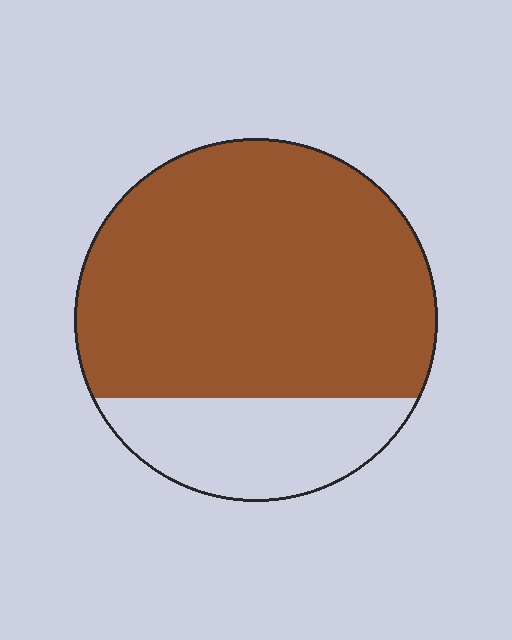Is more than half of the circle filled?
Yes.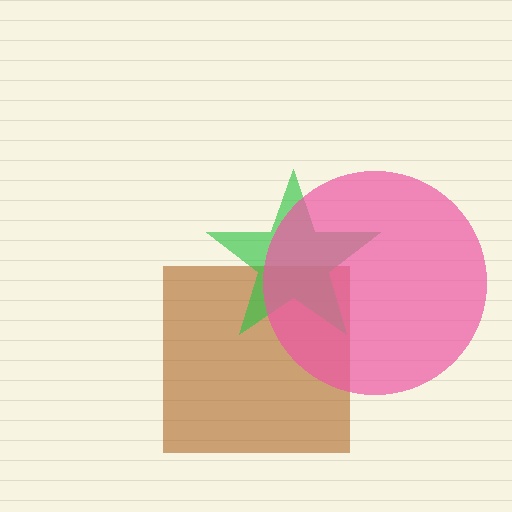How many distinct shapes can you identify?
There are 3 distinct shapes: a brown square, a green star, a pink circle.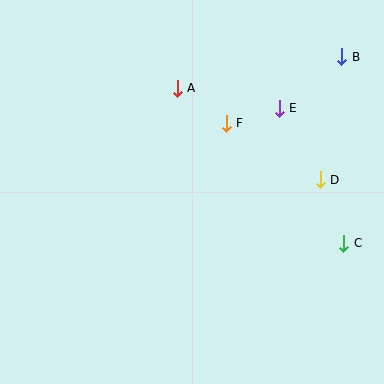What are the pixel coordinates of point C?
Point C is at (344, 243).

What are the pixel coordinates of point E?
Point E is at (279, 108).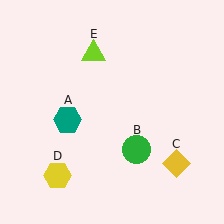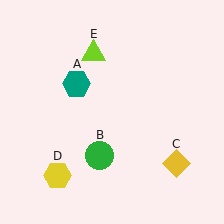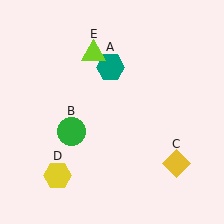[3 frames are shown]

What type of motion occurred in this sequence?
The teal hexagon (object A), green circle (object B) rotated clockwise around the center of the scene.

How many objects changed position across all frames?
2 objects changed position: teal hexagon (object A), green circle (object B).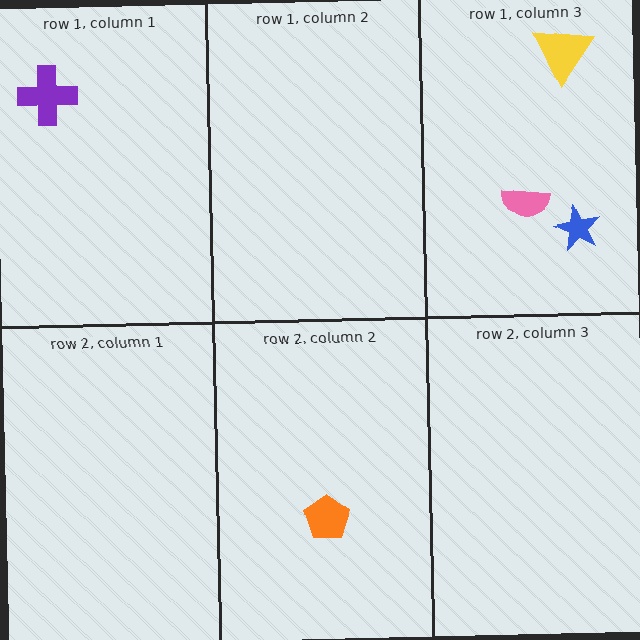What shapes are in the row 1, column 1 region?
The purple cross.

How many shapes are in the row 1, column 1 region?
1.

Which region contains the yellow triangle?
The row 1, column 3 region.